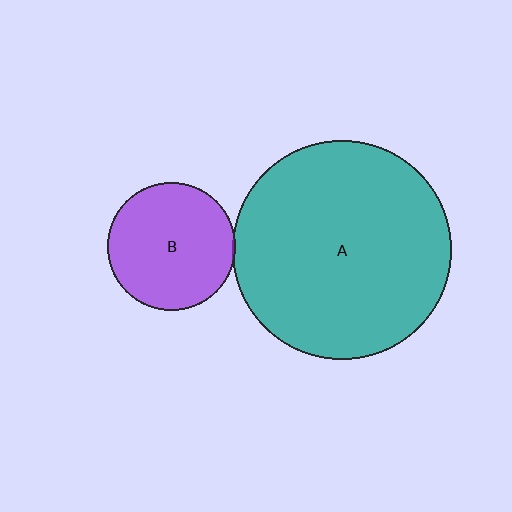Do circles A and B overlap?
Yes.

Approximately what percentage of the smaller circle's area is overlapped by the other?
Approximately 5%.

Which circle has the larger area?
Circle A (teal).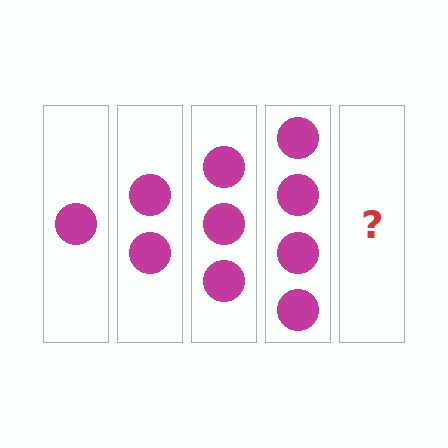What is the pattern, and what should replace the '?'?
The pattern is that each step adds one more circle. The '?' should be 5 circles.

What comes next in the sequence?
The next element should be 5 circles.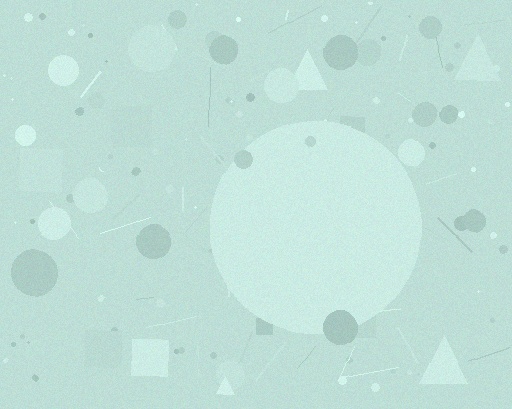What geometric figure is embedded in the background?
A circle is embedded in the background.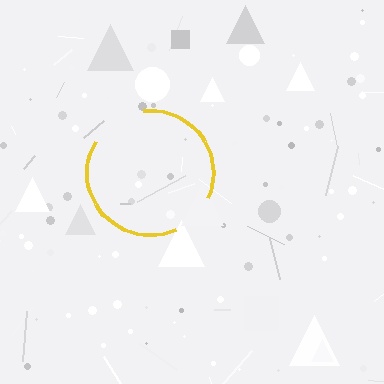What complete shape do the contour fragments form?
The contour fragments form a circle.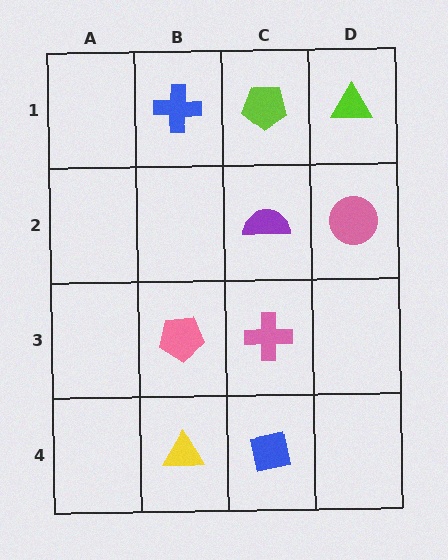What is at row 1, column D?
A lime triangle.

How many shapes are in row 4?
2 shapes.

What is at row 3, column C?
A pink cross.